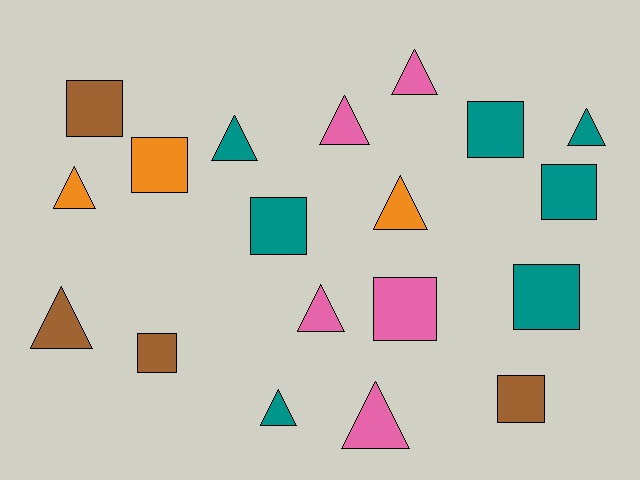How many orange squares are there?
There is 1 orange square.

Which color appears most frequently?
Teal, with 7 objects.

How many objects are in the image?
There are 19 objects.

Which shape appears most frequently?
Triangle, with 10 objects.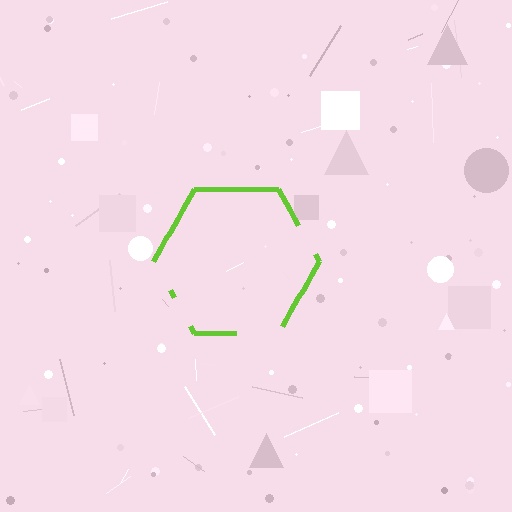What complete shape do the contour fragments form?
The contour fragments form a hexagon.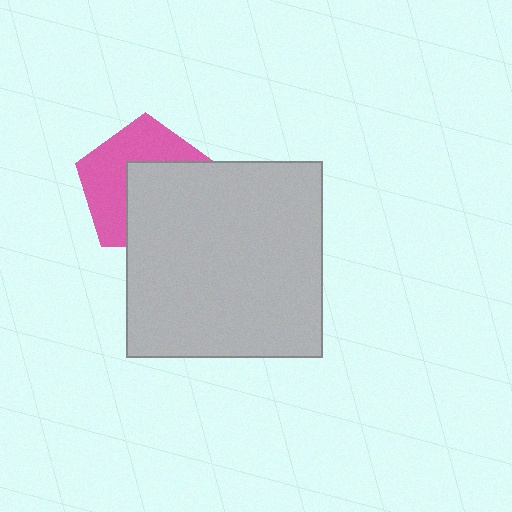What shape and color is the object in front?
The object in front is a light gray square.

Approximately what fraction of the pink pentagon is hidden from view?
Roughly 50% of the pink pentagon is hidden behind the light gray square.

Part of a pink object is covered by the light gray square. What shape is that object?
It is a pentagon.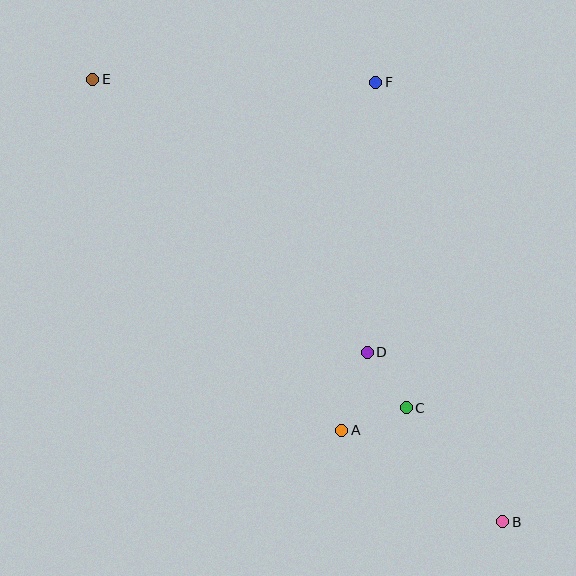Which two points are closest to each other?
Points C and D are closest to each other.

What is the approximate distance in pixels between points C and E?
The distance between C and E is approximately 454 pixels.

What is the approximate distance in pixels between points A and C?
The distance between A and C is approximately 68 pixels.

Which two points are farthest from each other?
Points B and E are farthest from each other.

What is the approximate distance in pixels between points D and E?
The distance between D and E is approximately 387 pixels.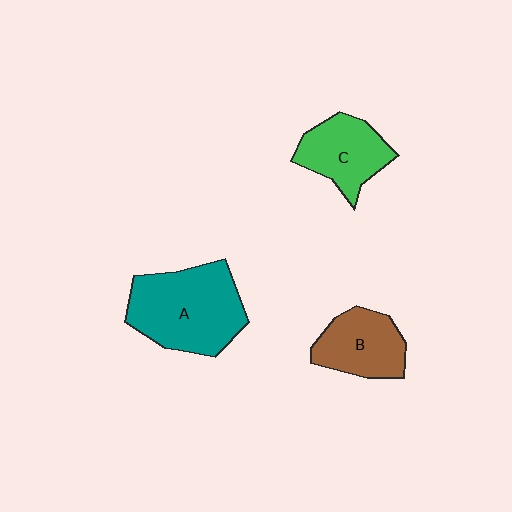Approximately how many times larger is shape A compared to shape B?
Approximately 1.6 times.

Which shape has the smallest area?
Shape B (brown).